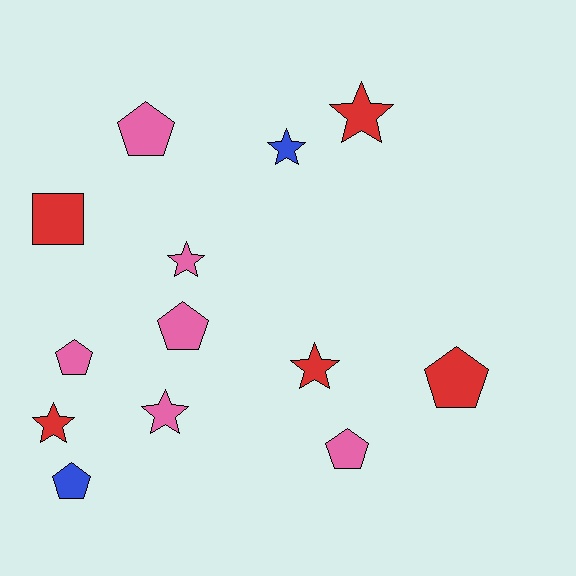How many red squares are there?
There is 1 red square.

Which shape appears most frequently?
Pentagon, with 6 objects.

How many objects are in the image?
There are 13 objects.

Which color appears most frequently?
Pink, with 6 objects.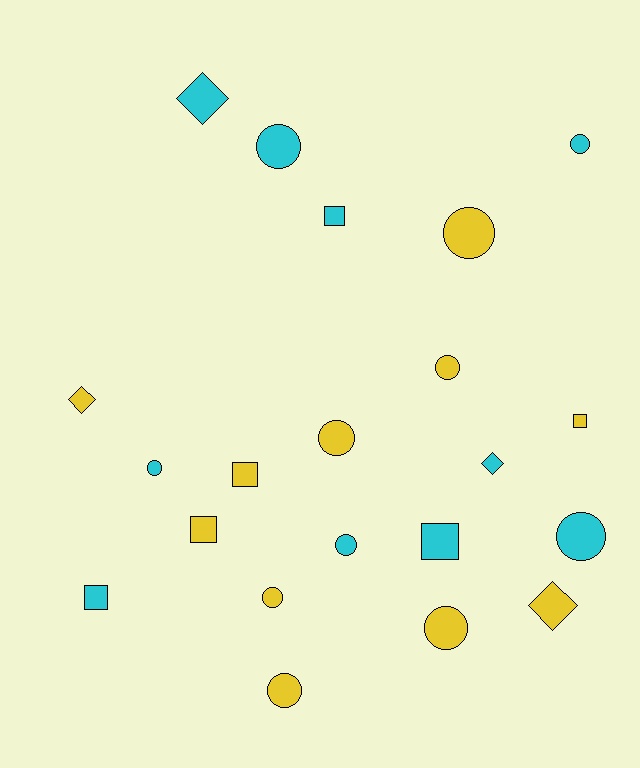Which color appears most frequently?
Yellow, with 11 objects.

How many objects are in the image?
There are 21 objects.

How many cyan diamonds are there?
There are 2 cyan diamonds.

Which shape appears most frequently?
Circle, with 11 objects.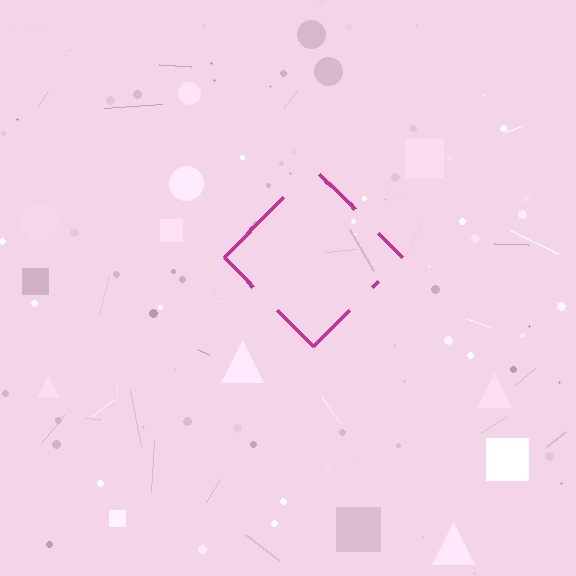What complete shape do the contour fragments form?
The contour fragments form a diamond.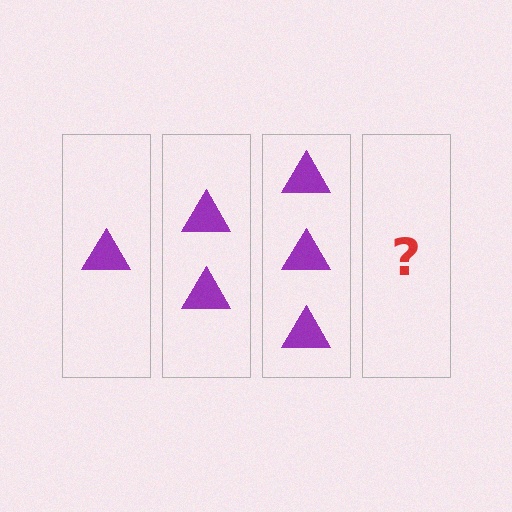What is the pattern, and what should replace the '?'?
The pattern is that each step adds one more triangle. The '?' should be 4 triangles.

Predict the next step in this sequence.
The next step is 4 triangles.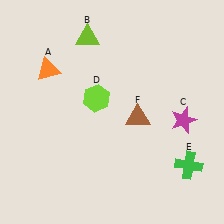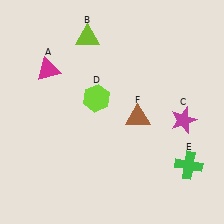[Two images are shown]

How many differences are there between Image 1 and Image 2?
There is 1 difference between the two images.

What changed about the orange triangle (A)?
In Image 1, A is orange. In Image 2, it changed to magenta.